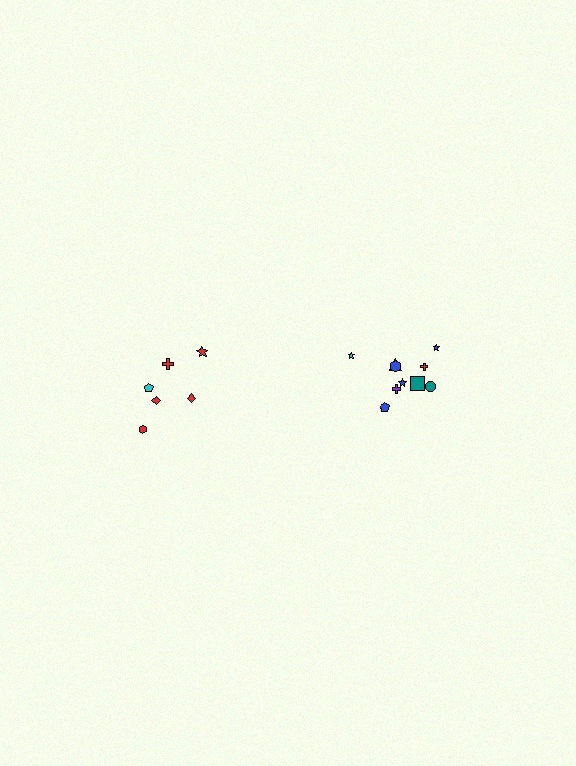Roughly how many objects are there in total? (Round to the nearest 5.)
Roughly 20 objects in total.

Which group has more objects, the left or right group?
The right group.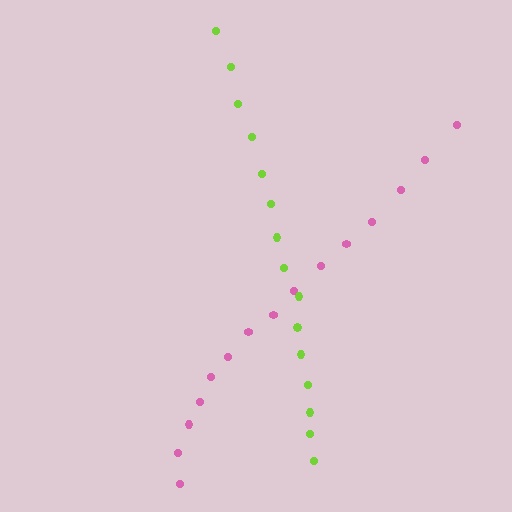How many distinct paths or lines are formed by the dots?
There are 2 distinct paths.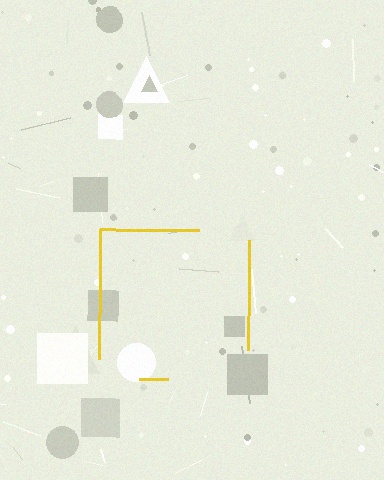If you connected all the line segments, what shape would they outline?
They would outline a square.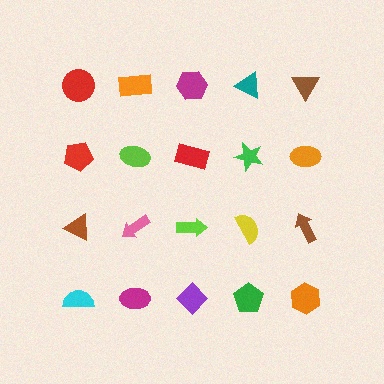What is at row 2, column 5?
An orange ellipse.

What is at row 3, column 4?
A yellow semicircle.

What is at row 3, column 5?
A brown arrow.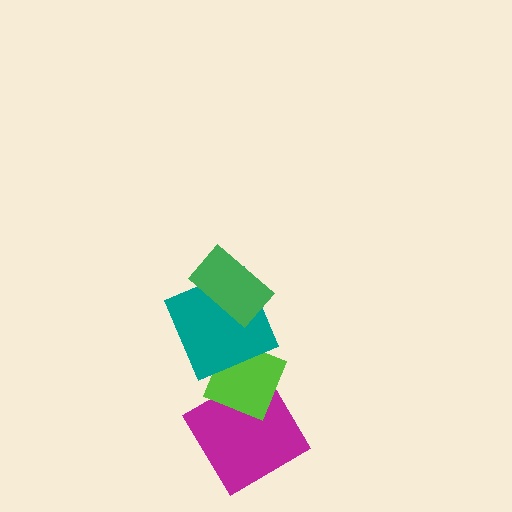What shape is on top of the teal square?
The green rectangle is on top of the teal square.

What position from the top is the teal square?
The teal square is 2nd from the top.